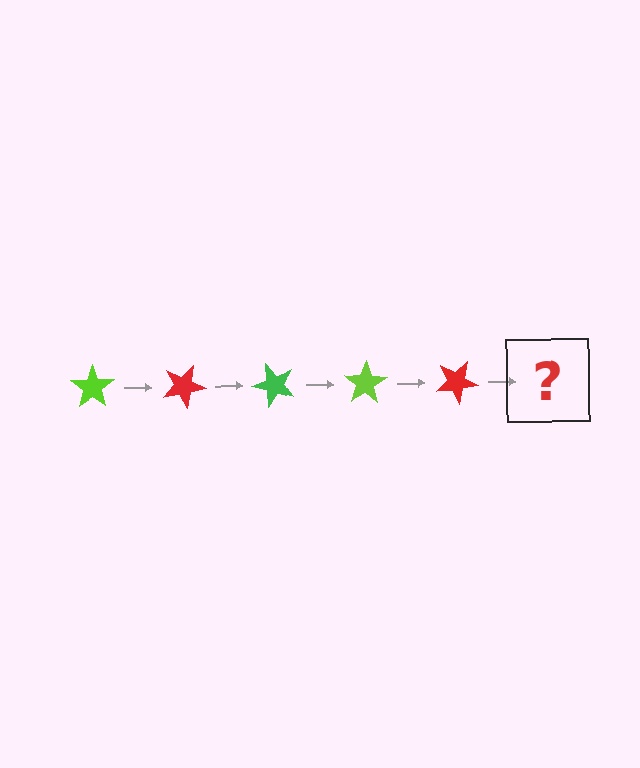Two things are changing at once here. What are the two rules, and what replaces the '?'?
The two rules are that it rotates 25 degrees each step and the color cycles through lime, red, and green. The '?' should be a green star, rotated 125 degrees from the start.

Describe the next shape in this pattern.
It should be a green star, rotated 125 degrees from the start.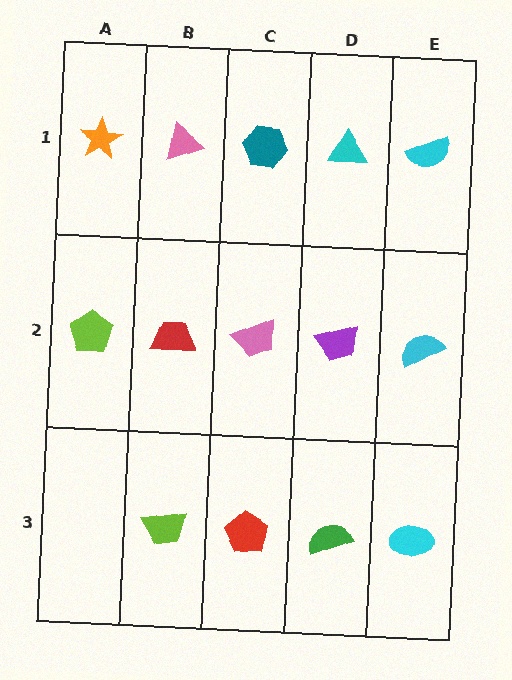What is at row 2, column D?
A purple trapezoid.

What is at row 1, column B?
A pink triangle.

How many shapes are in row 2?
5 shapes.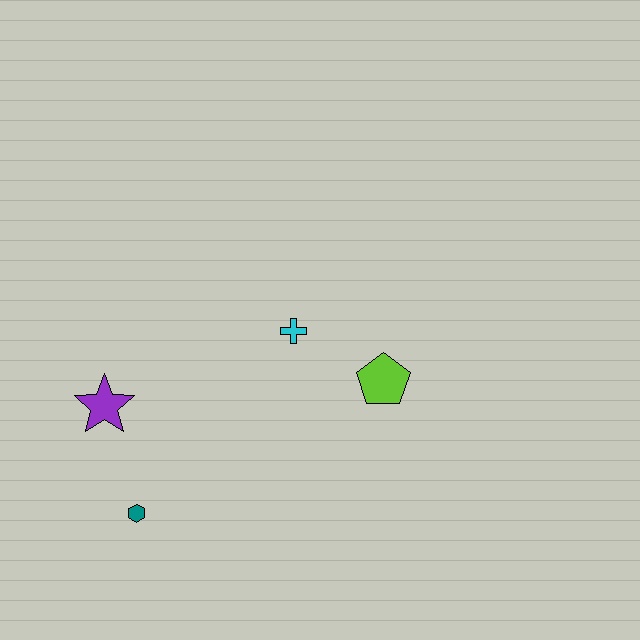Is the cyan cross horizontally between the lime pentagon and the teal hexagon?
Yes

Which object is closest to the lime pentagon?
The cyan cross is closest to the lime pentagon.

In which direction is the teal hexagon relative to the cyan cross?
The teal hexagon is below the cyan cross.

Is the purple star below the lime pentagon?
Yes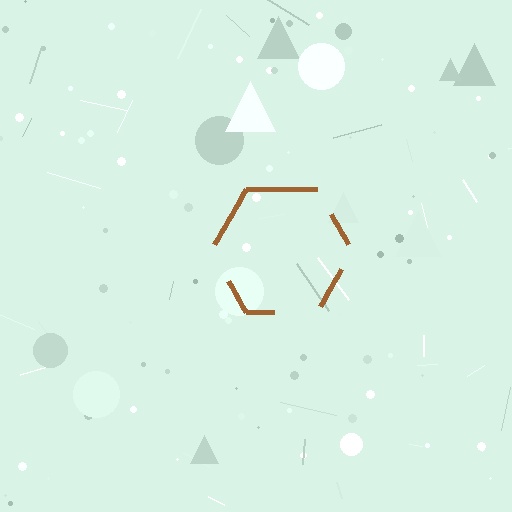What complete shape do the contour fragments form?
The contour fragments form a hexagon.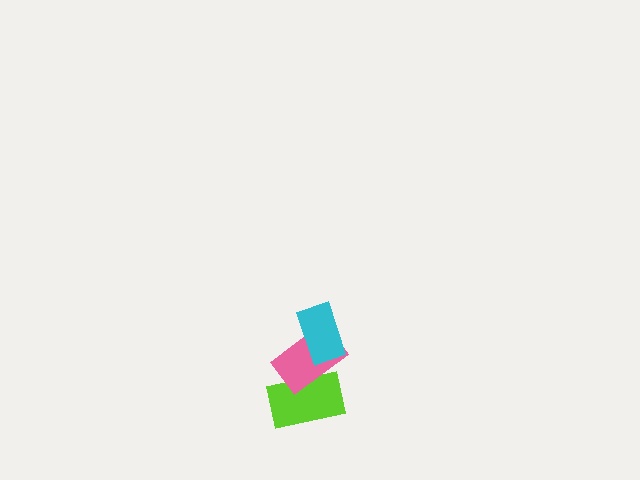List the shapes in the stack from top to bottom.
From top to bottom: the cyan rectangle, the pink rectangle, the lime rectangle.